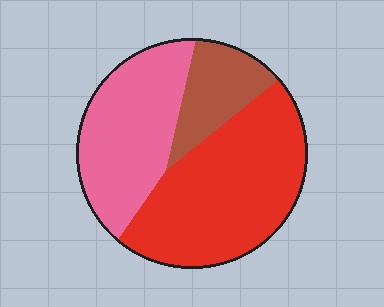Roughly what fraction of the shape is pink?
Pink covers roughly 35% of the shape.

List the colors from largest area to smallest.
From largest to smallest: red, pink, brown.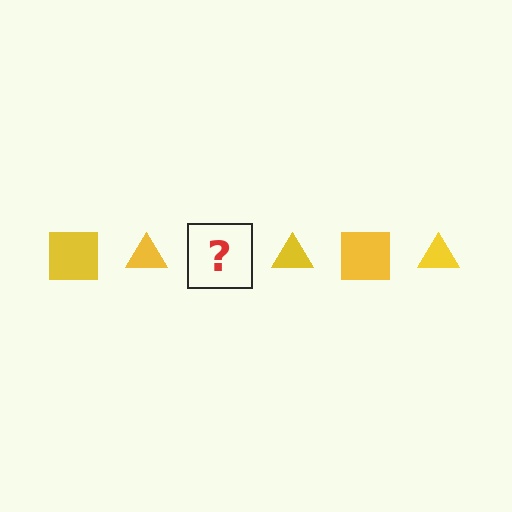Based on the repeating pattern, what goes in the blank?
The blank should be a yellow square.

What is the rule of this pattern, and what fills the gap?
The rule is that the pattern cycles through square, triangle shapes in yellow. The gap should be filled with a yellow square.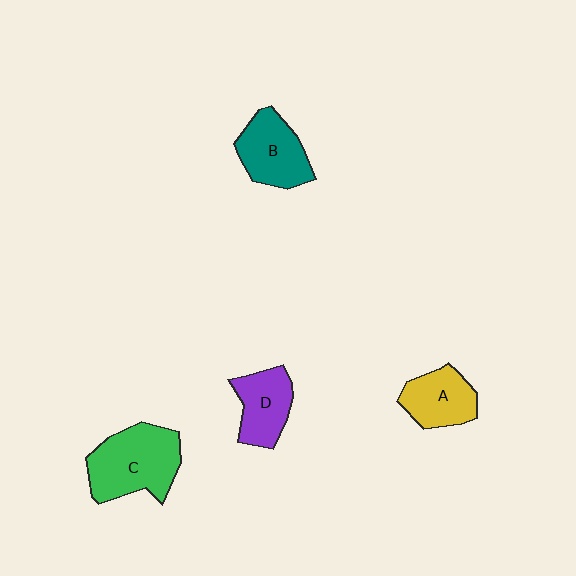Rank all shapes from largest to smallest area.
From largest to smallest: C (green), B (teal), D (purple), A (yellow).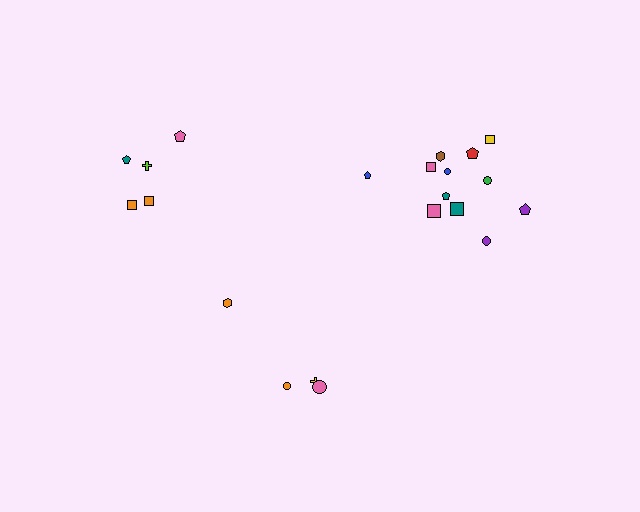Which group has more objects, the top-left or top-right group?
The top-right group.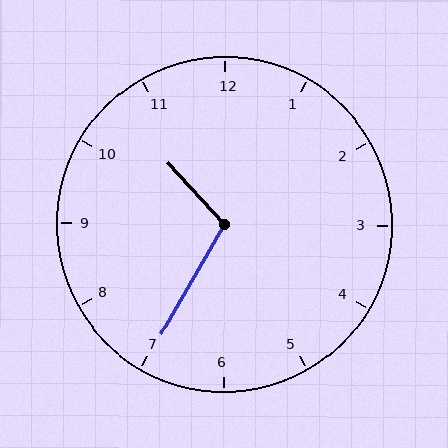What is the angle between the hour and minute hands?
Approximately 108 degrees.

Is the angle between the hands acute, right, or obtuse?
It is obtuse.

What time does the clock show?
10:35.